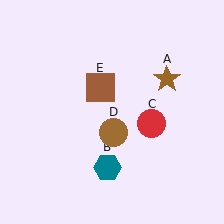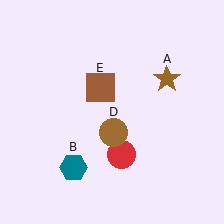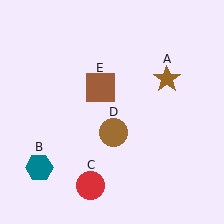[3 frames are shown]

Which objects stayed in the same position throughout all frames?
Brown star (object A) and brown circle (object D) and brown square (object E) remained stationary.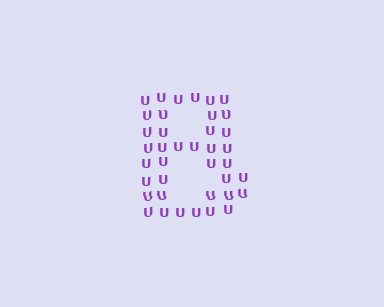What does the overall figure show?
The overall figure shows the letter B.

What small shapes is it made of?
It is made of small letter U's.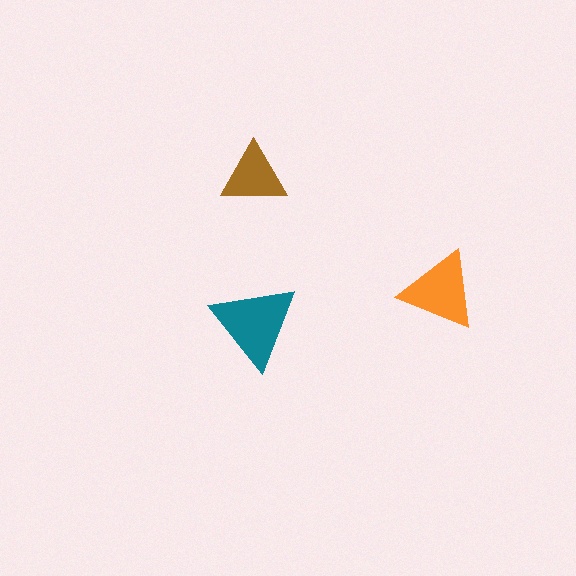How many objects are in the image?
There are 3 objects in the image.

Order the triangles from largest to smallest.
the teal one, the orange one, the brown one.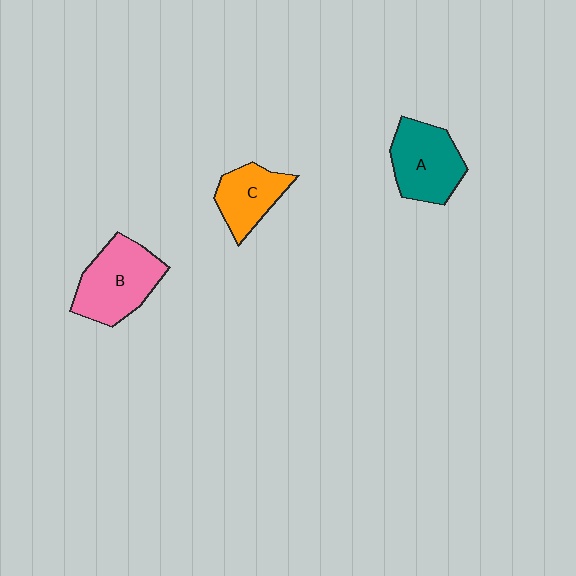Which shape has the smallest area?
Shape C (orange).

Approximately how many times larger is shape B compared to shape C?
Approximately 1.5 times.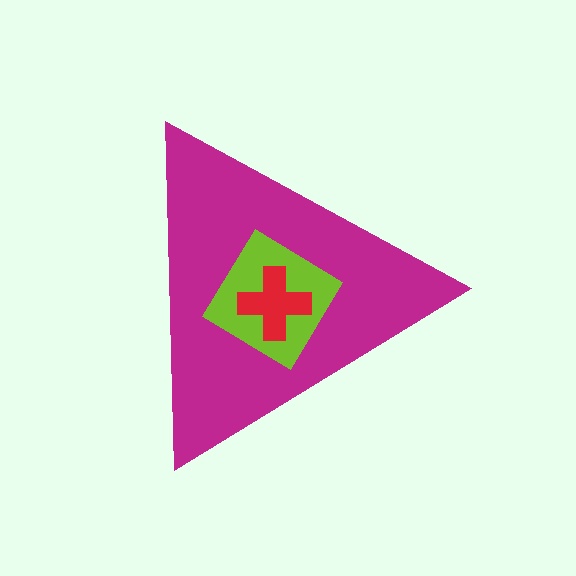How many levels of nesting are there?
3.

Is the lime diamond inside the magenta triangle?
Yes.